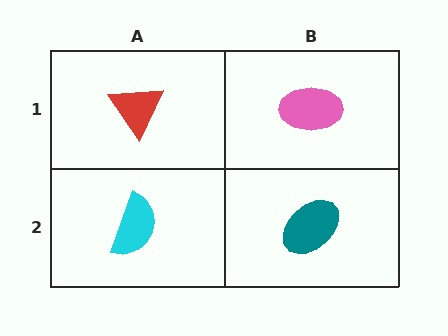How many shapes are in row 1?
2 shapes.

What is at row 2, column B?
A teal ellipse.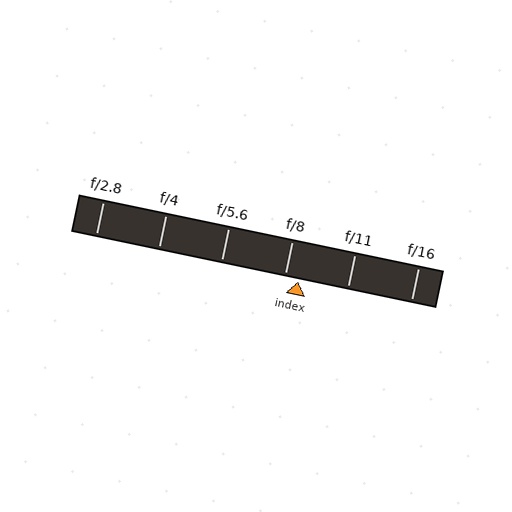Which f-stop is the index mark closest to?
The index mark is closest to f/8.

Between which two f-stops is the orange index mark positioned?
The index mark is between f/8 and f/11.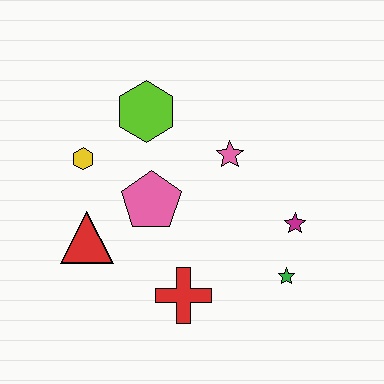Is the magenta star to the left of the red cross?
No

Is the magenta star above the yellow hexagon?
No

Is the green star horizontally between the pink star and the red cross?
No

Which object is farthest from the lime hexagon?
The green star is farthest from the lime hexagon.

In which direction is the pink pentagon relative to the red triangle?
The pink pentagon is to the right of the red triangle.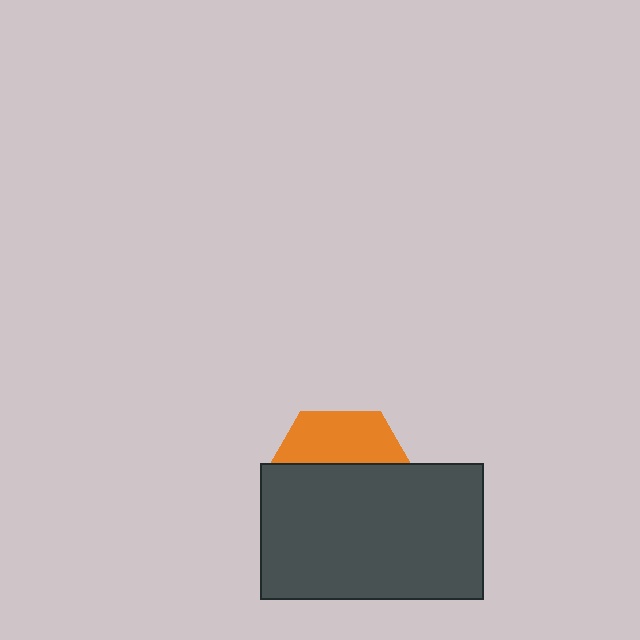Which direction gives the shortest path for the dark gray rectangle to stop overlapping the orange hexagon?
Moving down gives the shortest separation.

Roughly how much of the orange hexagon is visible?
A small part of it is visible (roughly 35%).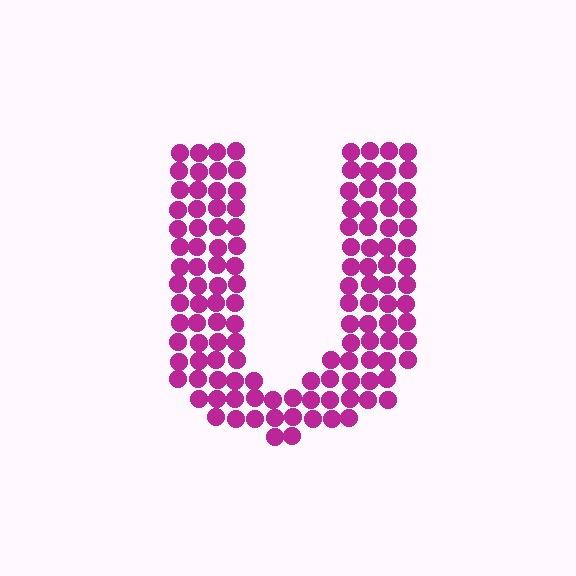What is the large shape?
The large shape is the letter U.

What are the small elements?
The small elements are circles.